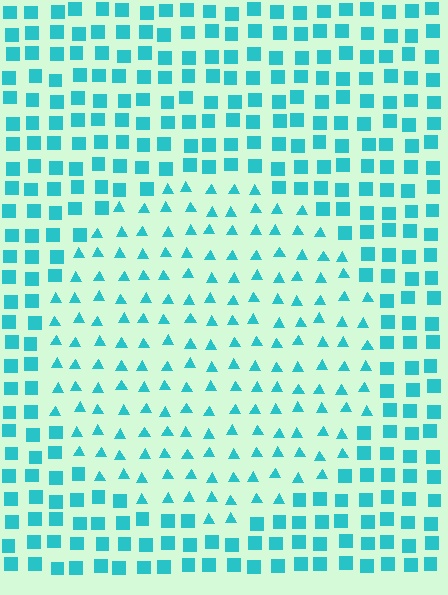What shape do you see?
I see a circle.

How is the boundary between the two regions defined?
The boundary is defined by a change in element shape: triangles inside vs. squares outside. All elements share the same color and spacing.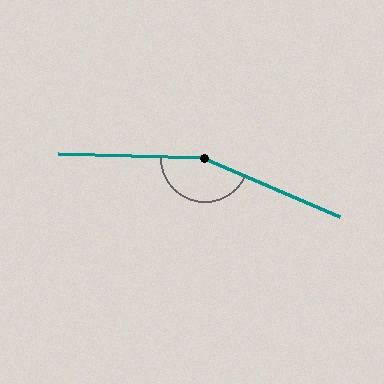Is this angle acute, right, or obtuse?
It is obtuse.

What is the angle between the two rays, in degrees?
Approximately 158 degrees.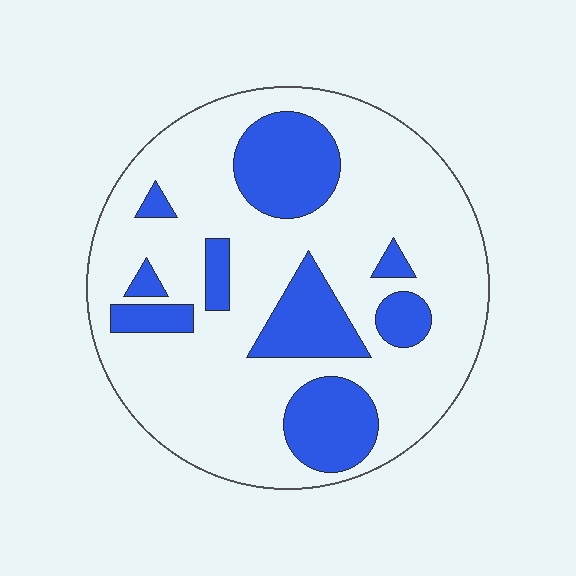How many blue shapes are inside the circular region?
9.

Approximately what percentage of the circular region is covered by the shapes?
Approximately 25%.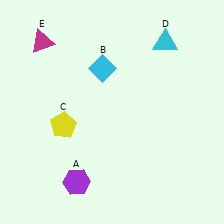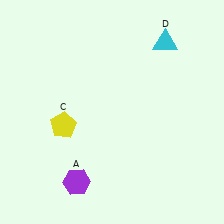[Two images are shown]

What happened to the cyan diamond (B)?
The cyan diamond (B) was removed in Image 2. It was in the top-left area of Image 1.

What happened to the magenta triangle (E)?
The magenta triangle (E) was removed in Image 2. It was in the top-left area of Image 1.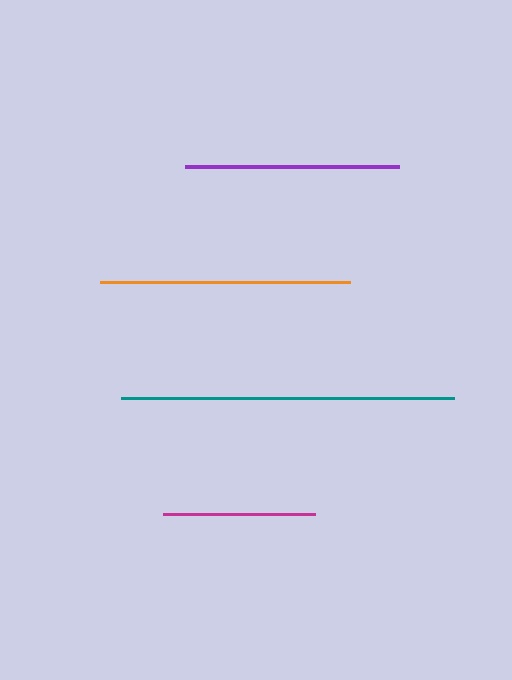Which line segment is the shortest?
The magenta line is the shortest at approximately 153 pixels.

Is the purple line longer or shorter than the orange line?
The orange line is longer than the purple line.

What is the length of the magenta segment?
The magenta segment is approximately 153 pixels long.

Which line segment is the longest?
The teal line is the longest at approximately 332 pixels.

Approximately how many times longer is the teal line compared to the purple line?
The teal line is approximately 1.6 times the length of the purple line.